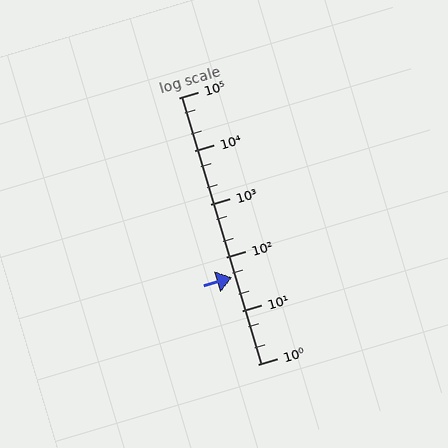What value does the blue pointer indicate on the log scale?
The pointer indicates approximately 43.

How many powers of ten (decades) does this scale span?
The scale spans 5 decades, from 1 to 100000.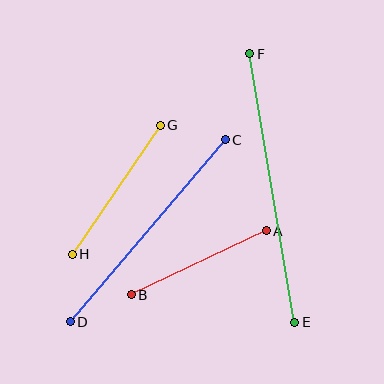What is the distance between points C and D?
The distance is approximately 239 pixels.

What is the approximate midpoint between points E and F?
The midpoint is at approximately (272, 188) pixels.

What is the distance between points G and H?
The distance is approximately 156 pixels.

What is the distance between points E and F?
The distance is approximately 272 pixels.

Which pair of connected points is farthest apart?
Points E and F are farthest apart.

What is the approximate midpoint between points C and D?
The midpoint is at approximately (148, 231) pixels.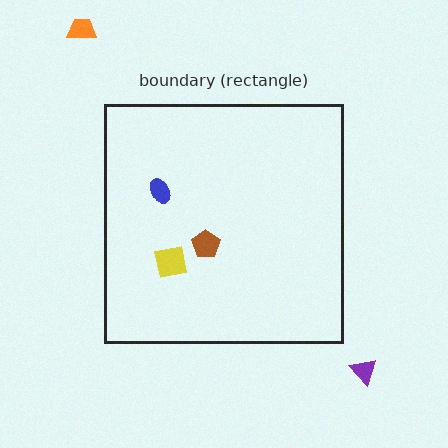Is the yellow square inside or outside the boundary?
Inside.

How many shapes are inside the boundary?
3 inside, 2 outside.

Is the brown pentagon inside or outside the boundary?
Inside.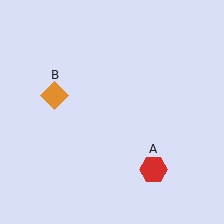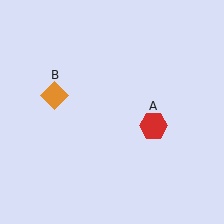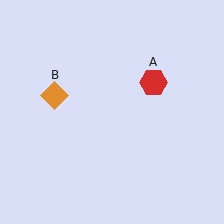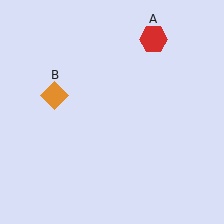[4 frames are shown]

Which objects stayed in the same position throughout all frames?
Orange diamond (object B) remained stationary.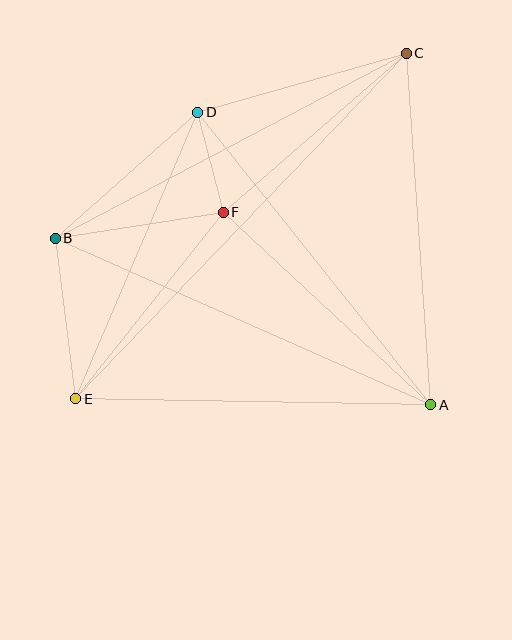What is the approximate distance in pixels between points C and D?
The distance between C and D is approximately 217 pixels.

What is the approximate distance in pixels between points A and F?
The distance between A and F is approximately 283 pixels.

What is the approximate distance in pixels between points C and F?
The distance between C and F is approximately 243 pixels.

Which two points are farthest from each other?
Points C and E are farthest from each other.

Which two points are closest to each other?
Points D and F are closest to each other.